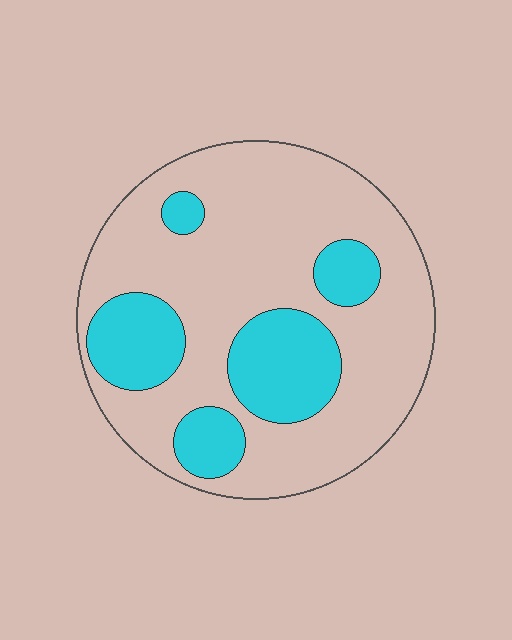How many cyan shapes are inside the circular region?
5.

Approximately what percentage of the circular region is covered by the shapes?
Approximately 25%.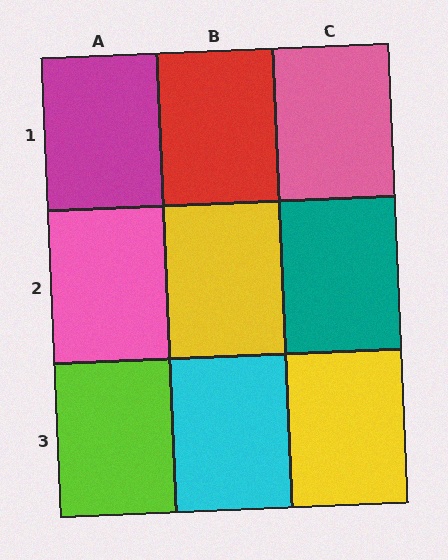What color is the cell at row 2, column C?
Teal.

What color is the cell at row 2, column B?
Yellow.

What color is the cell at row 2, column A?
Pink.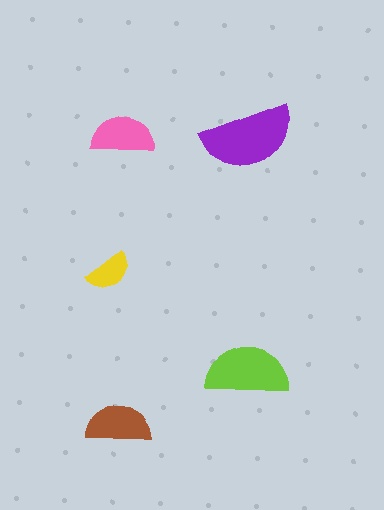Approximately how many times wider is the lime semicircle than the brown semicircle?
About 1.5 times wider.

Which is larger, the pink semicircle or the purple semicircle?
The purple one.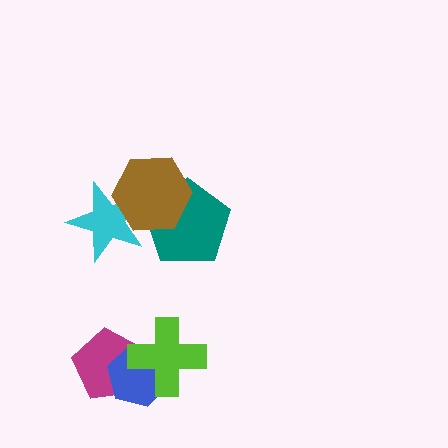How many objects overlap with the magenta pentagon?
2 objects overlap with the magenta pentagon.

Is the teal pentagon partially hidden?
Yes, it is partially covered by another shape.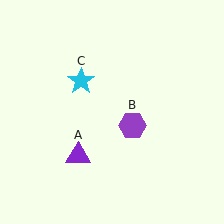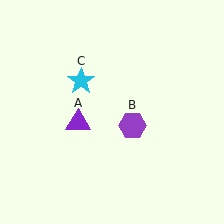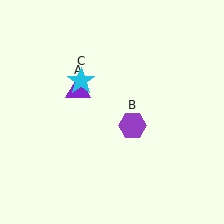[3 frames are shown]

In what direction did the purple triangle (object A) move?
The purple triangle (object A) moved up.